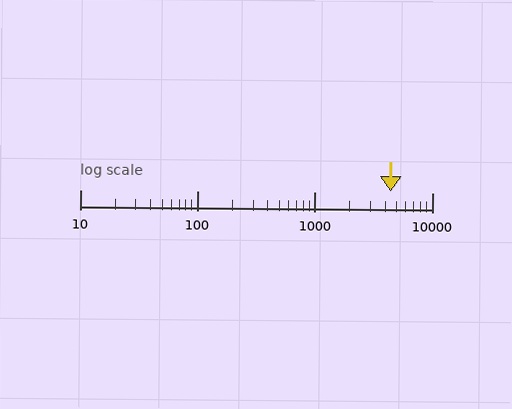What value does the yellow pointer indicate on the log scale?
The pointer indicates approximately 4400.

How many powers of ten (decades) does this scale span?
The scale spans 3 decades, from 10 to 10000.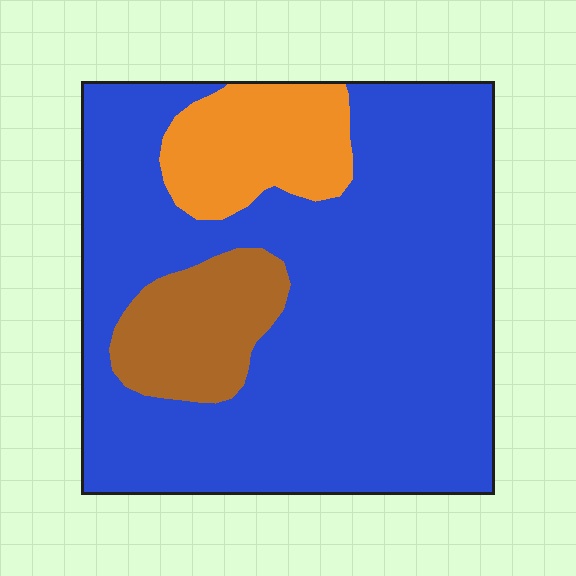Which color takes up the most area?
Blue, at roughly 75%.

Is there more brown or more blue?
Blue.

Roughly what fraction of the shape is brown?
Brown takes up less than a sixth of the shape.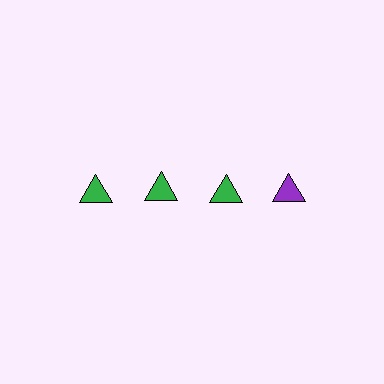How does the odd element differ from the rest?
It has a different color: purple instead of green.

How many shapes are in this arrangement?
There are 4 shapes arranged in a grid pattern.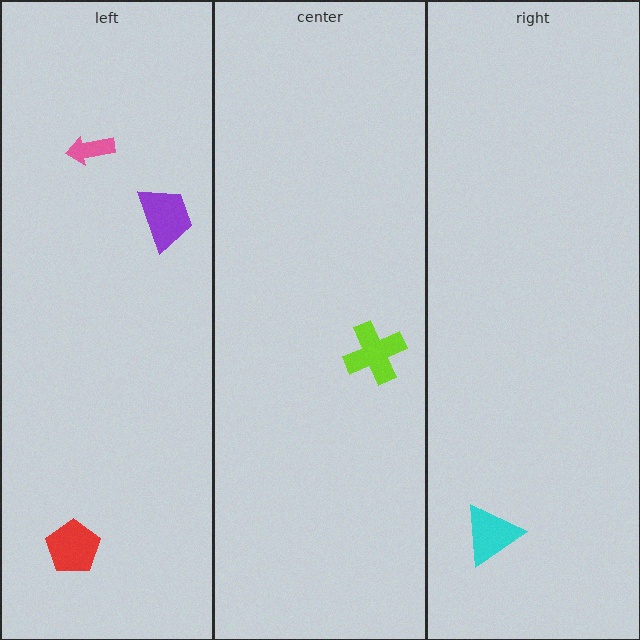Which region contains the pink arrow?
The left region.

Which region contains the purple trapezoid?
The left region.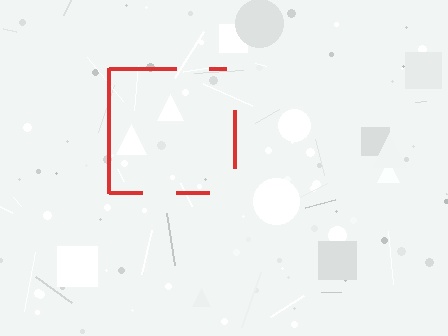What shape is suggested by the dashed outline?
The dashed outline suggests a square.